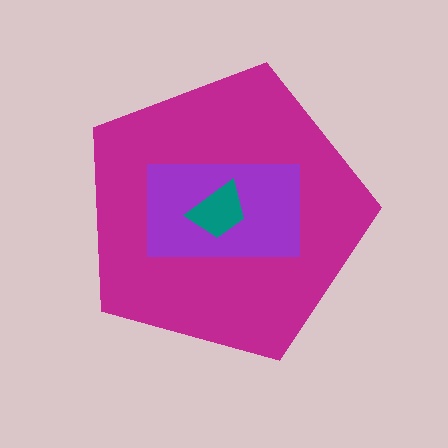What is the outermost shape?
The magenta pentagon.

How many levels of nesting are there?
3.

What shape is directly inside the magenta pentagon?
The purple rectangle.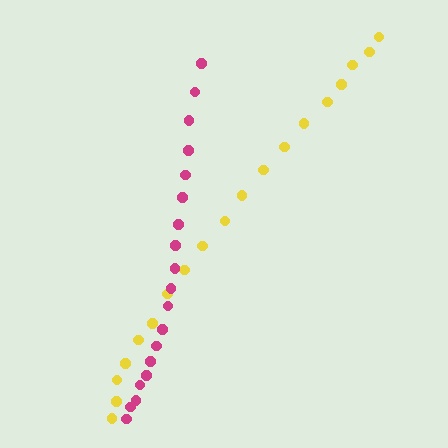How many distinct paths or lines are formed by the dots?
There are 2 distinct paths.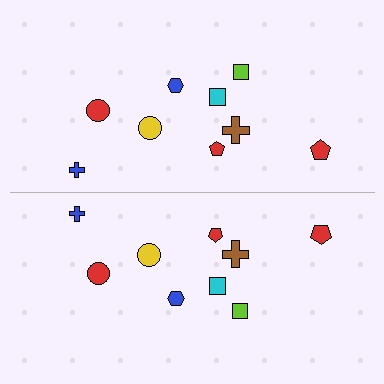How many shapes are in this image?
There are 18 shapes in this image.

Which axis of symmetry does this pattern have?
The pattern has a horizontal axis of symmetry running through the center of the image.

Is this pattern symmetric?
Yes, this pattern has bilateral (reflection) symmetry.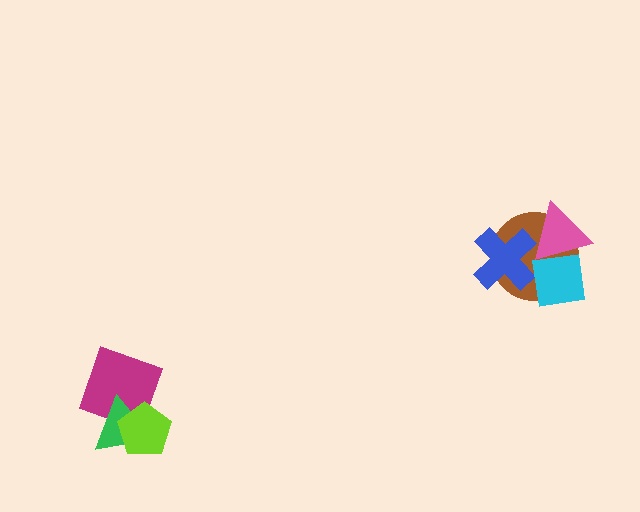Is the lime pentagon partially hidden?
No, no other shape covers it.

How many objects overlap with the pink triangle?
3 objects overlap with the pink triangle.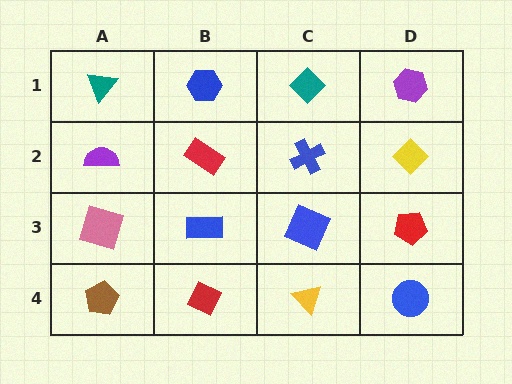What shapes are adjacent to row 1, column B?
A red rectangle (row 2, column B), a teal triangle (row 1, column A), a teal diamond (row 1, column C).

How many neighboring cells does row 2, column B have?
4.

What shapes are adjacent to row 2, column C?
A teal diamond (row 1, column C), a blue square (row 3, column C), a red rectangle (row 2, column B), a yellow diamond (row 2, column D).